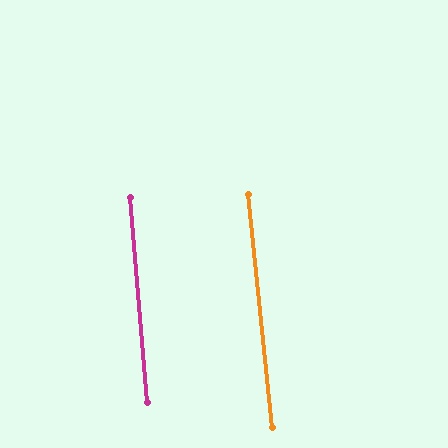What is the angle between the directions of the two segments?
Approximately 1 degree.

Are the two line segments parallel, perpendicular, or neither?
Parallel — their directions differ by only 1.3°.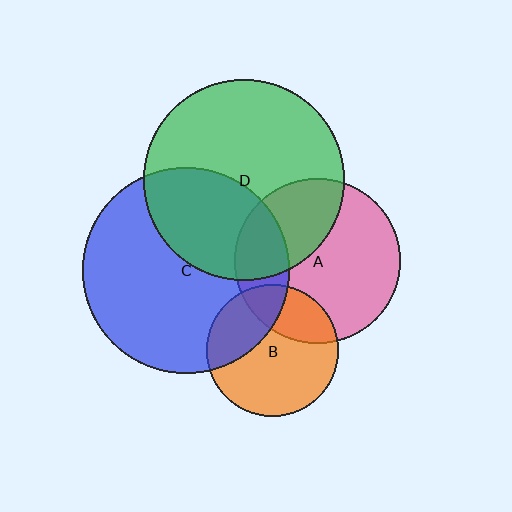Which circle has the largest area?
Circle C (blue).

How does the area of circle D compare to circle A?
Approximately 1.5 times.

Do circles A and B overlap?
Yes.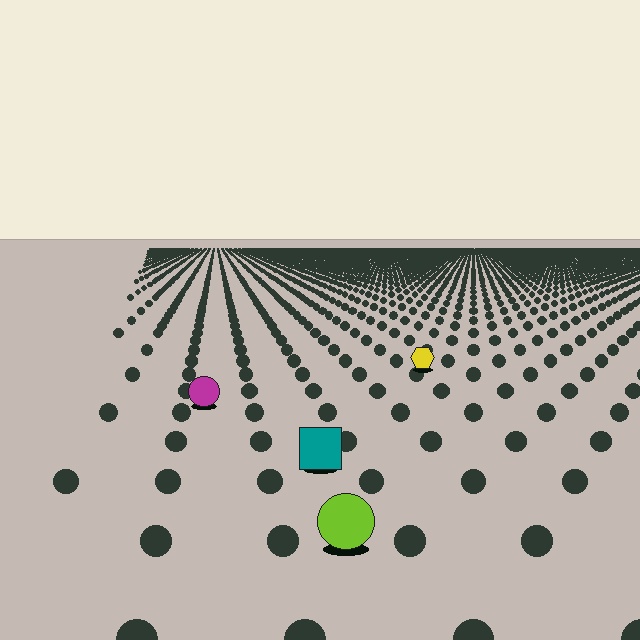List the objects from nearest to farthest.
From nearest to farthest: the lime circle, the teal square, the magenta circle, the yellow hexagon.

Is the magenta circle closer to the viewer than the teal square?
No. The teal square is closer — you can tell from the texture gradient: the ground texture is coarser near it.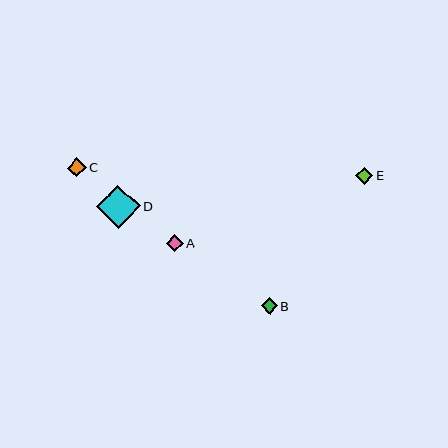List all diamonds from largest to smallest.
From largest to smallest: D, C, A, E, B.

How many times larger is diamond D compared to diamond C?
Diamond D is approximately 2.3 times the size of diamond C.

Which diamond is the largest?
Diamond D is the largest with a size of approximately 43 pixels.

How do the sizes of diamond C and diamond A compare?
Diamond C and diamond A are approximately the same size.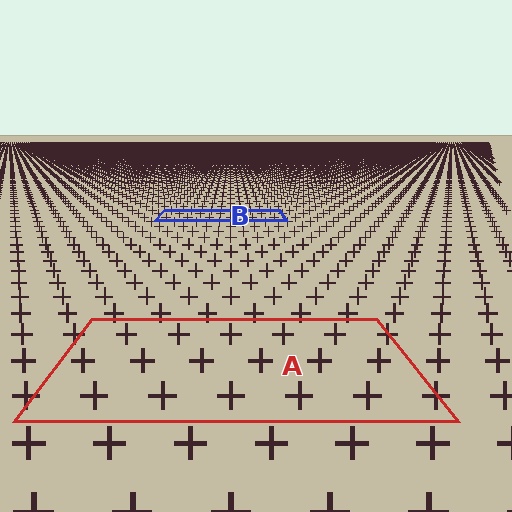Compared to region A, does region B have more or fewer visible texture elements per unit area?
Region B has more texture elements per unit area — they are packed more densely because it is farther away.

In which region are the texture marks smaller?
The texture marks are smaller in region B, because it is farther away.